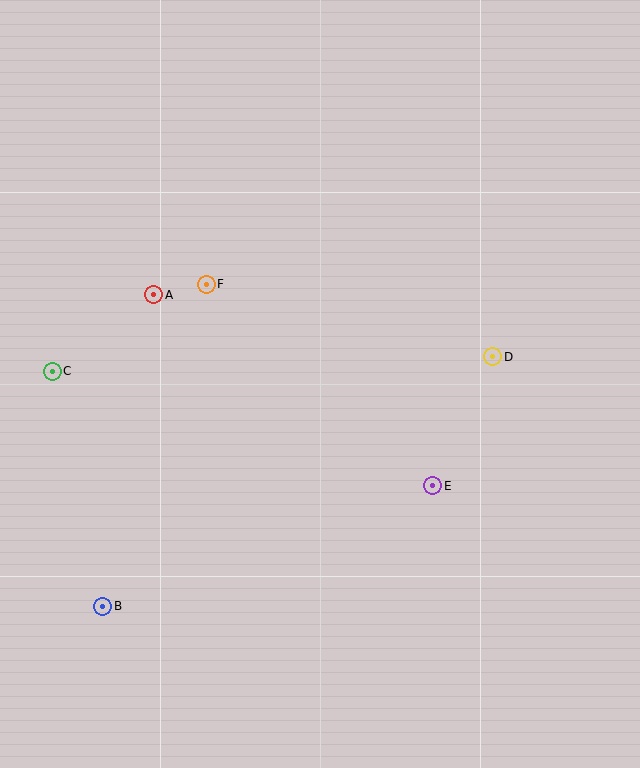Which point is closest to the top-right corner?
Point D is closest to the top-right corner.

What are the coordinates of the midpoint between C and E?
The midpoint between C and E is at (242, 429).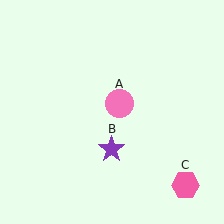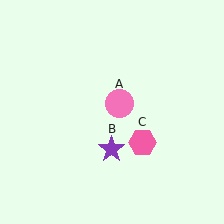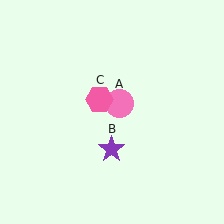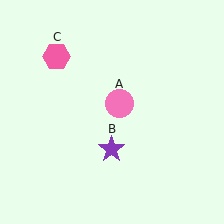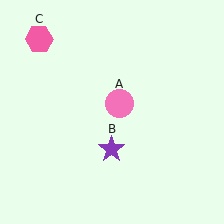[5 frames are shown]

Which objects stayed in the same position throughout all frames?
Pink circle (object A) and purple star (object B) remained stationary.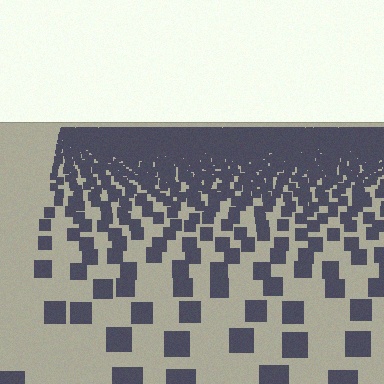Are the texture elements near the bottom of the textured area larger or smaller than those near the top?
Larger. Near the bottom, elements are closer to the viewer and appear at a bigger on-screen size.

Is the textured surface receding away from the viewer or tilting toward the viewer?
The surface is receding away from the viewer. Texture elements get smaller and denser toward the top.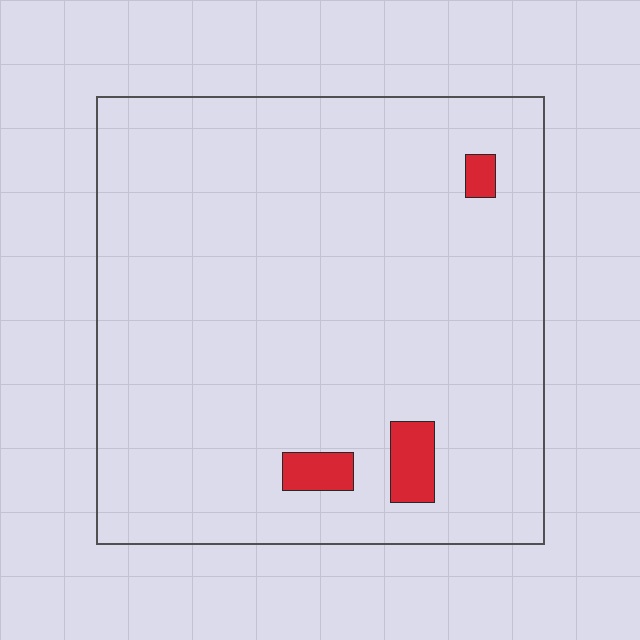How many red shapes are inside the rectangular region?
3.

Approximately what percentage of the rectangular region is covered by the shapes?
Approximately 5%.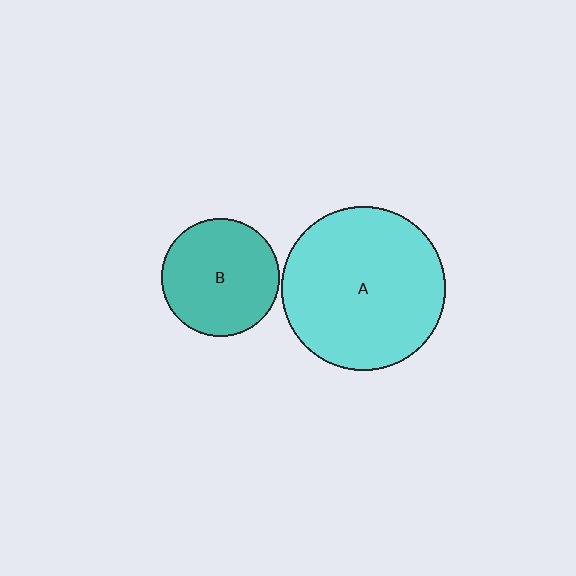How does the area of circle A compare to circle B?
Approximately 1.9 times.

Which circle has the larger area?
Circle A (cyan).